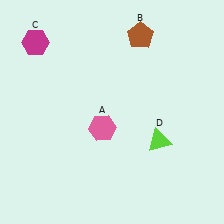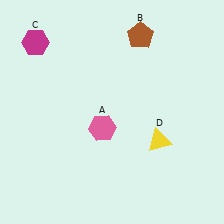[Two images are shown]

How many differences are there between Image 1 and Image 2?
There is 1 difference between the two images.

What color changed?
The triangle (D) changed from lime in Image 1 to yellow in Image 2.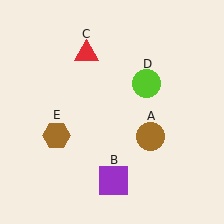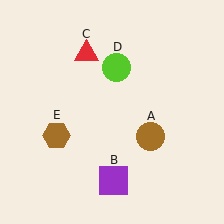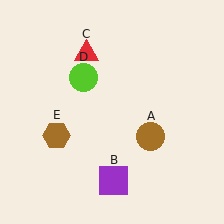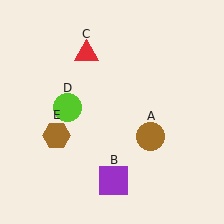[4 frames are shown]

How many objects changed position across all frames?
1 object changed position: lime circle (object D).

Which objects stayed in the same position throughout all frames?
Brown circle (object A) and purple square (object B) and red triangle (object C) and brown hexagon (object E) remained stationary.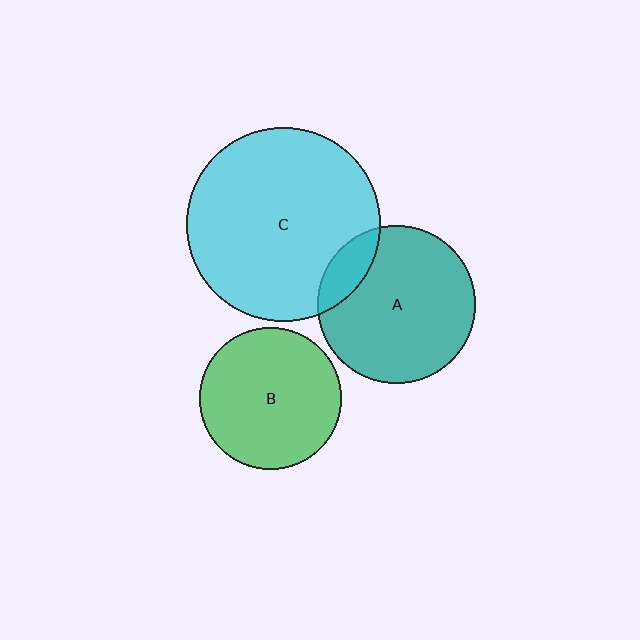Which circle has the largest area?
Circle C (cyan).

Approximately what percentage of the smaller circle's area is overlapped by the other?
Approximately 15%.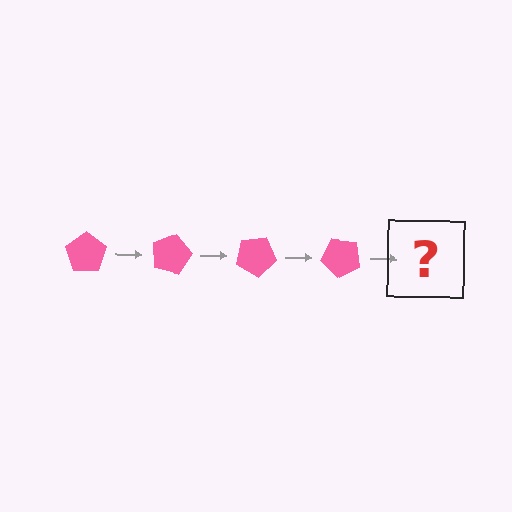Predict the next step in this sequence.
The next step is a pink pentagon rotated 60 degrees.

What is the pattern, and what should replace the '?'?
The pattern is that the pentagon rotates 15 degrees each step. The '?' should be a pink pentagon rotated 60 degrees.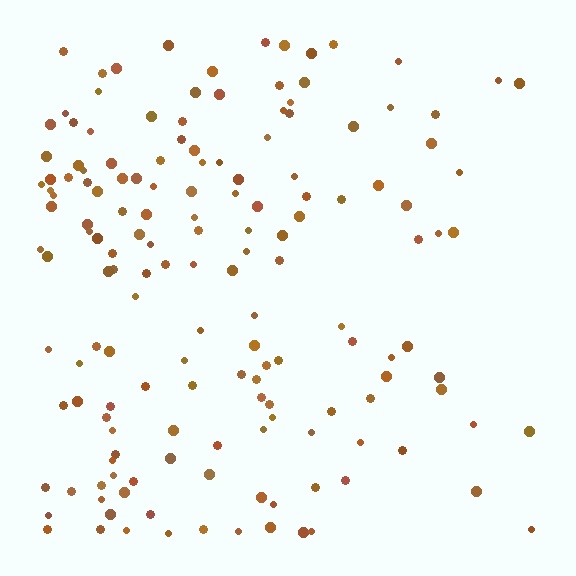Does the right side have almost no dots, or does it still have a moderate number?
Still a moderate number, just noticeably fewer than the left.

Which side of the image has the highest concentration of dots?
The left.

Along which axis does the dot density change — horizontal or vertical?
Horizontal.